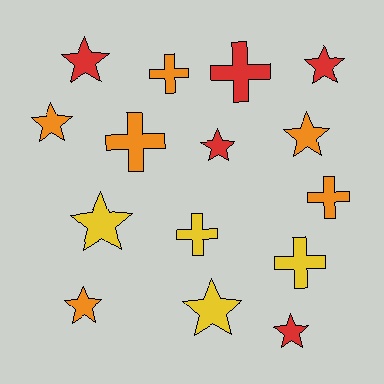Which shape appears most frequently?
Star, with 9 objects.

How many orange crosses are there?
There are 3 orange crosses.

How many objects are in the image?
There are 15 objects.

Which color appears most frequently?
Orange, with 6 objects.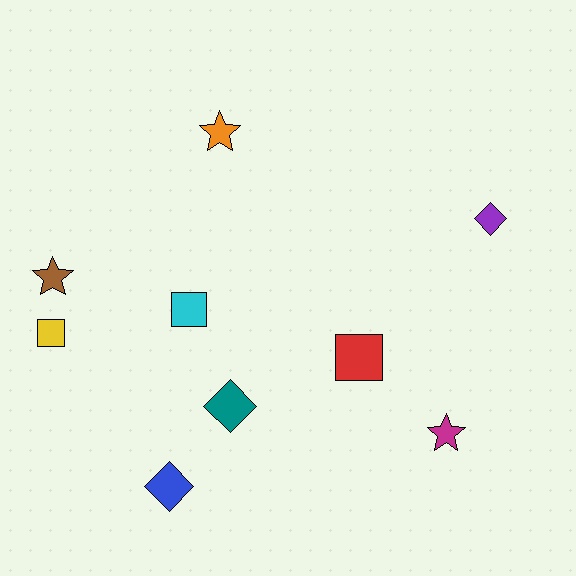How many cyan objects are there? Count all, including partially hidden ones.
There is 1 cyan object.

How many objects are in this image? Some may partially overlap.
There are 9 objects.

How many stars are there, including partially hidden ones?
There are 3 stars.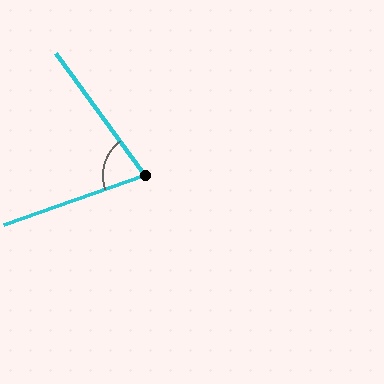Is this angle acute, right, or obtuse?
It is acute.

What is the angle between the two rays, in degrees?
Approximately 73 degrees.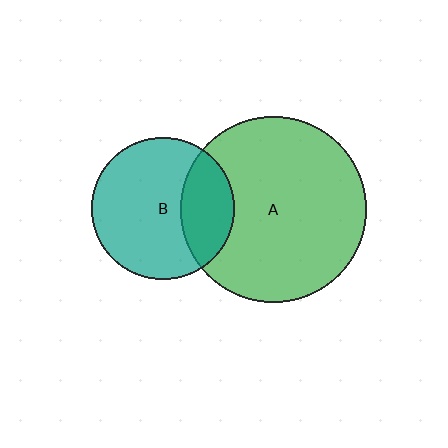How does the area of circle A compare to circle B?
Approximately 1.7 times.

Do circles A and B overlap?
Yes.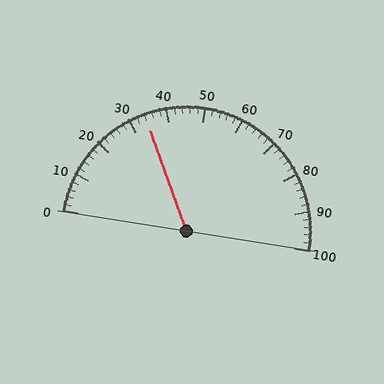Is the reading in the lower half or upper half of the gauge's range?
The reading is in the lower half of the range (0 to 100).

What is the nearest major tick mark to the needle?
The nearest major tick mark is 30.